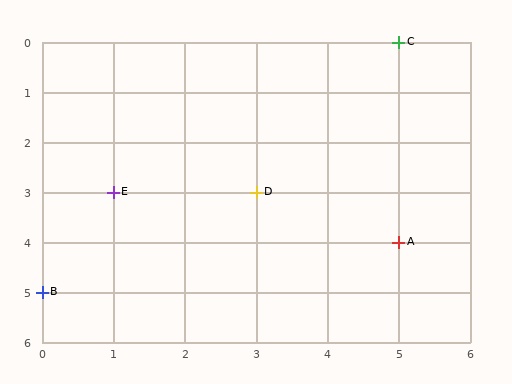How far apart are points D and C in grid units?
Points D and C are 2 columns and 3 rows apart (about 3.6 grid units diagonally).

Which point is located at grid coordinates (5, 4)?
Point A is at (5, 4).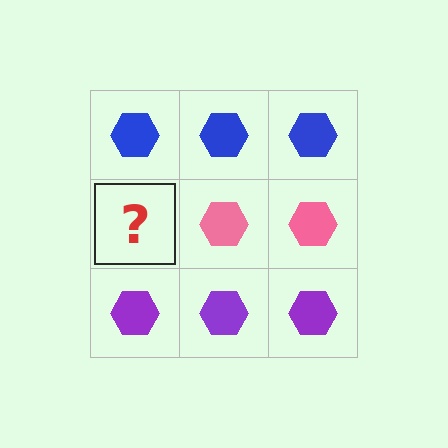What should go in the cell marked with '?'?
The missing cell should contain a pink hexagon.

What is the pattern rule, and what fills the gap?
The rule is that each row has a consistent color. The gap should be filled with a pink hexagon.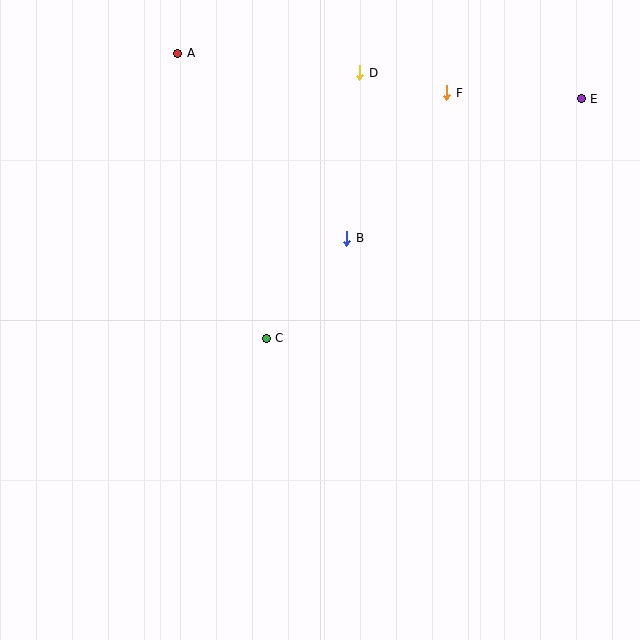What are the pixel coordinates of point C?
Point C is at (266, 338).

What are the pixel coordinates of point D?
Point D is at (360, 73).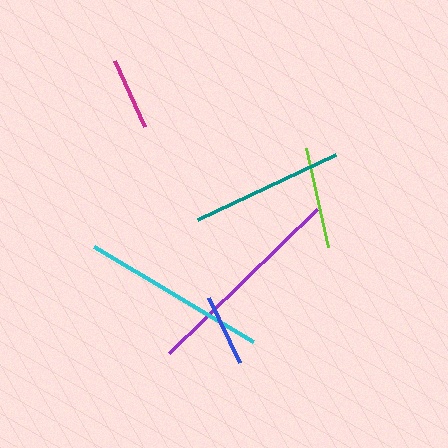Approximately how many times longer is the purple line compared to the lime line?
The purple line is approximately 2.1 times the length of the lime line.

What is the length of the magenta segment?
The magenta segment is approximately 73 pixels long.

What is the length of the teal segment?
The teal segment is approximately 152 pixels long.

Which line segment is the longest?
The purple line is the longest at approximately 207 pixels.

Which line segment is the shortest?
The blue line is the shortest at approximately 72 pixels.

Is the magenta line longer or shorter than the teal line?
The teal line is longer than the magenta line.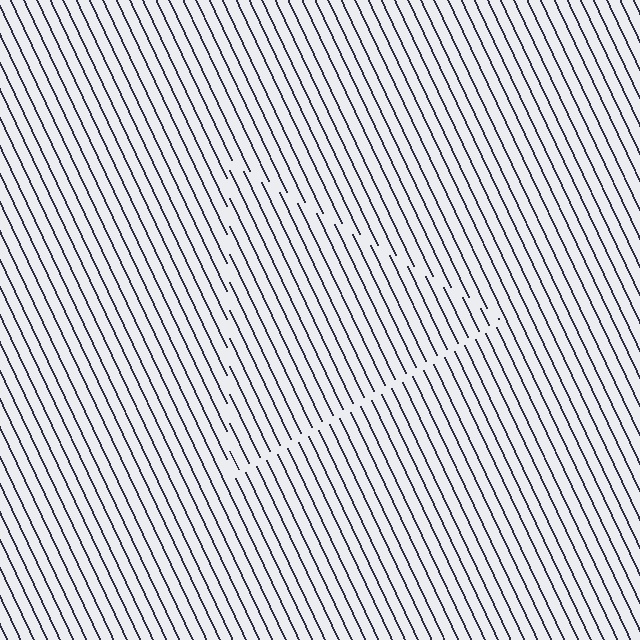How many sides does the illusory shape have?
3 sides — the line-ends trace a triangle.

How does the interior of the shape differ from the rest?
The interior of the shape contains the same grating, shifted by half a period — the contour is defined by the phase discontinuity where line-ends from the inner and outer gratings abut.